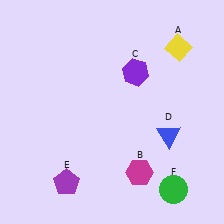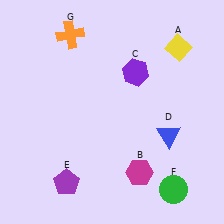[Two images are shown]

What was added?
An orange cross (G) was added in Image 2.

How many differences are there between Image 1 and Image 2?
There is 1 difference between the two images.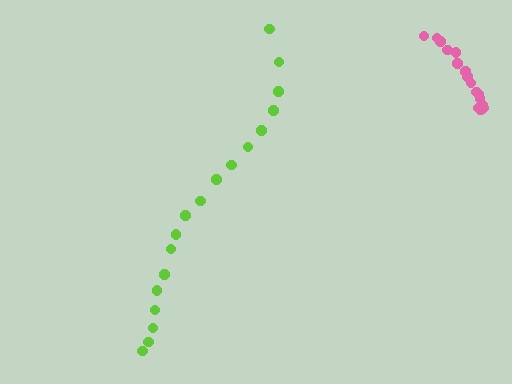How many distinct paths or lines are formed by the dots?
There are 2 distinct paths.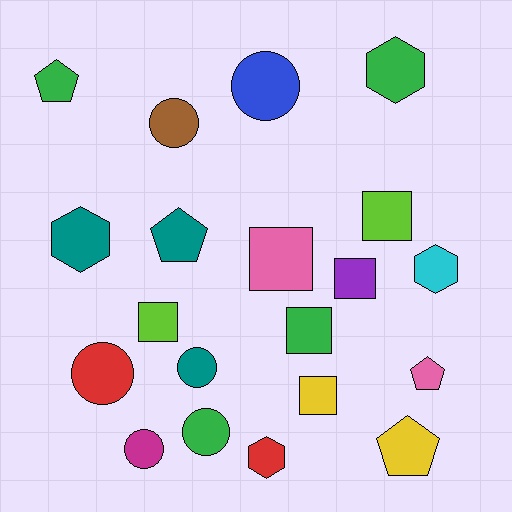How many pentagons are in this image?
There are 4 pentagons.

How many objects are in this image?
There are 20 objects.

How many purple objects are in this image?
There is 1 purple object.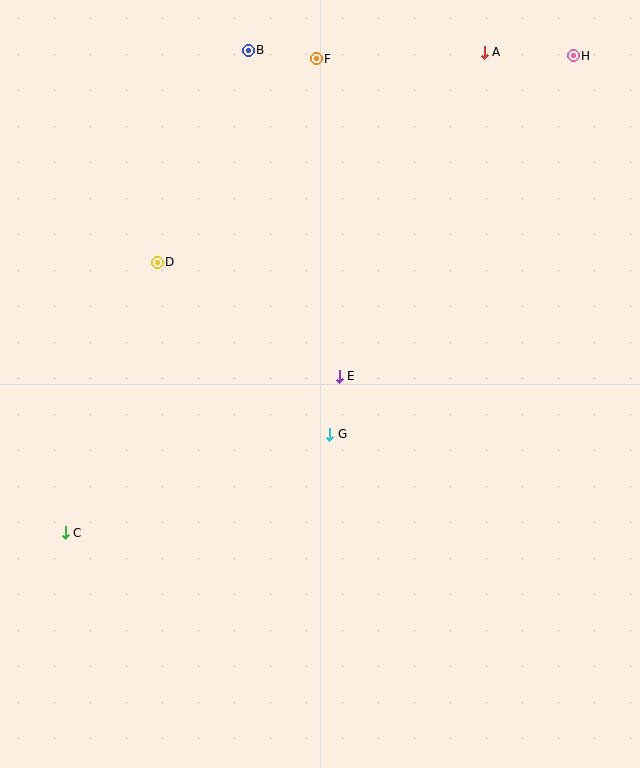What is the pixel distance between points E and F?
The distance between E and F is 318 pixels.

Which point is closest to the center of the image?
Point E at (339, 376) is closest to the center.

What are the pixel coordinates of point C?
Point C is at (65, 533).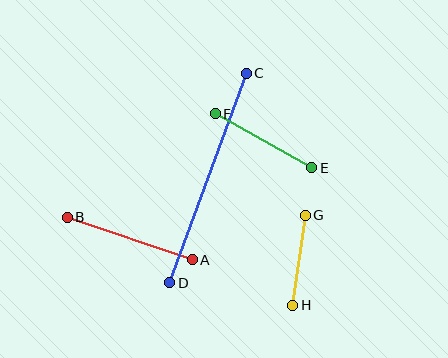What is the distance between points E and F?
The distance is approximately 110 pixels.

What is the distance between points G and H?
The distance is approximately 91 pixels.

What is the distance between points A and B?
The distance is approximately 132 pixels.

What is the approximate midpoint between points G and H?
The midpoint is at approximately (299, 260) pixels.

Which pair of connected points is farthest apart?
Points C and D are farthest apart.